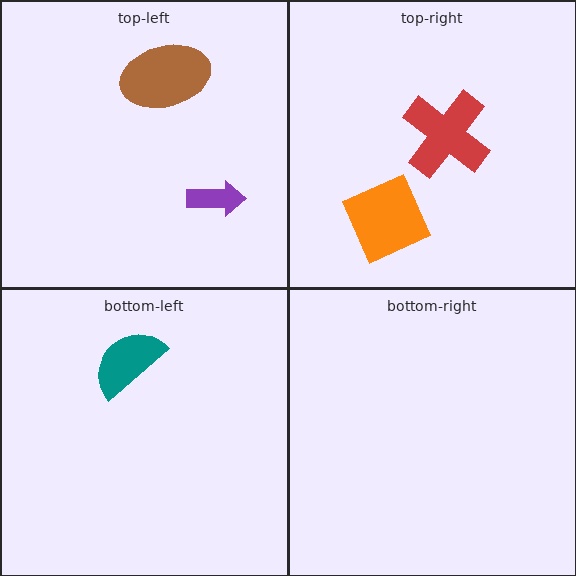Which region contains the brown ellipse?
The top-left region.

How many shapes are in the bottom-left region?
1.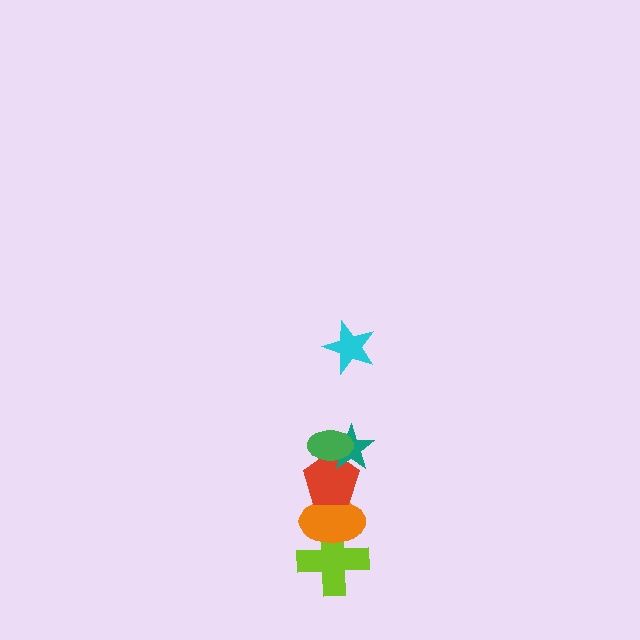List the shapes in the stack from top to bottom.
From top to bottom: the cyan star, the green ellipse, the teal star, the red pentagon, the orange ellipse, the lime cross.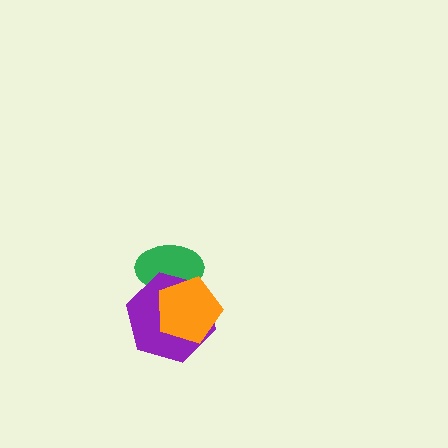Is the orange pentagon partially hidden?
No, no other shape covers it.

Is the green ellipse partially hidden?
Yes, it is partially covered by another shape.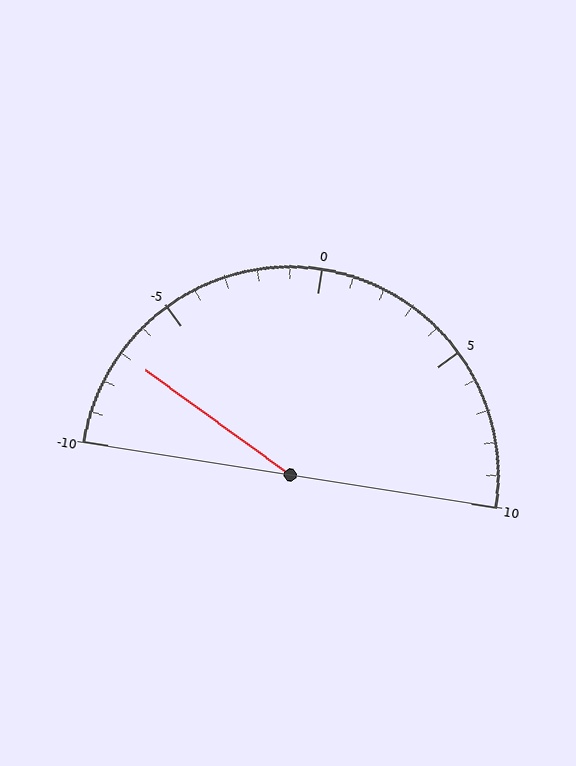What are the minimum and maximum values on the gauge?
The gauge ranges from -10 to 10.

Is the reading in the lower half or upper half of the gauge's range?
The reading is in the lower half of the range (-10 to 10).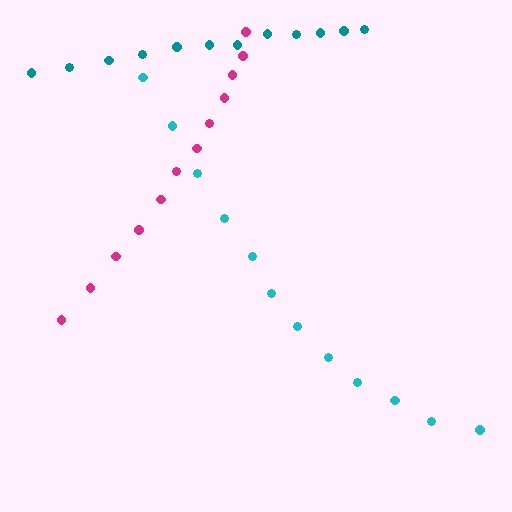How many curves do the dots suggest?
There are 3 distinct paths.